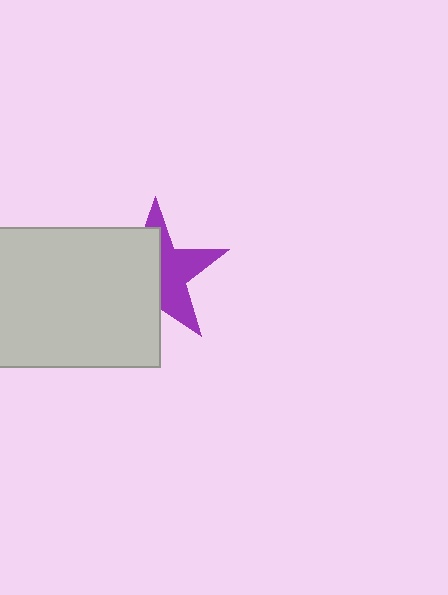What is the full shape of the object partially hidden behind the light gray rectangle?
The partially hidden object is a purple star.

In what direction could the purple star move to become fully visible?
The purple star could move right. That would shift it out from behind the light gray rectangle entirely.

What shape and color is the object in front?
The object in front is a light gray rectangle.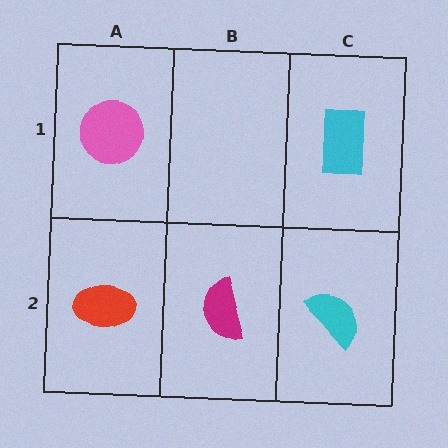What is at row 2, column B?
A magenta semicircle.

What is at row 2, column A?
A red ellipse.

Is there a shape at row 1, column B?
No, that cell is empty.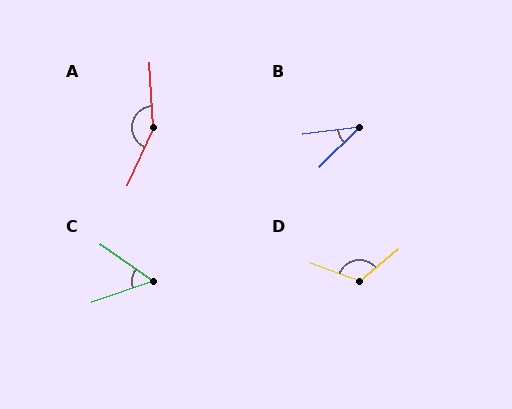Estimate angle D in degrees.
Approximately 119 degrees.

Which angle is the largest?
A, at approximately 153 degrees.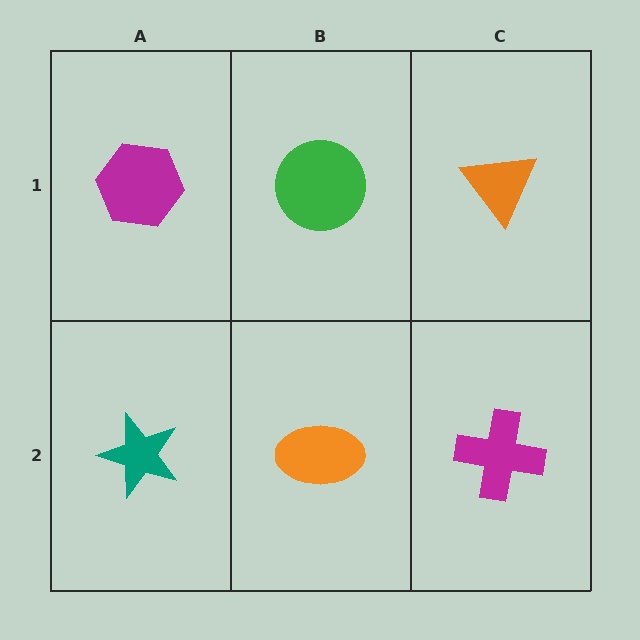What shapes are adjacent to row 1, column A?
A teal star (row 2, column A), a green circle (row 1, column B).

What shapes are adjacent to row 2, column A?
A magenta hexagon (row 1, column A), an orange ellipse (row 2, column B).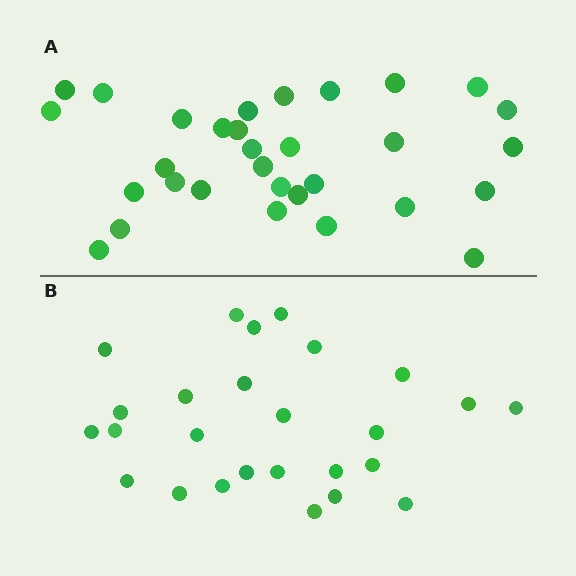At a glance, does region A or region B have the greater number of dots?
Region A (the top region) has more dots.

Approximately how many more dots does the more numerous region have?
Region A has about 5 more dots than region B.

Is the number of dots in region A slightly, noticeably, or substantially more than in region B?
Region A has only slightly more — the two regions are fairly close. The ratio is roughly 1.2 to 1.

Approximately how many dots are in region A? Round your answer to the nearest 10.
About 30 dots. (The exact count is 31, which rounds to 30.)